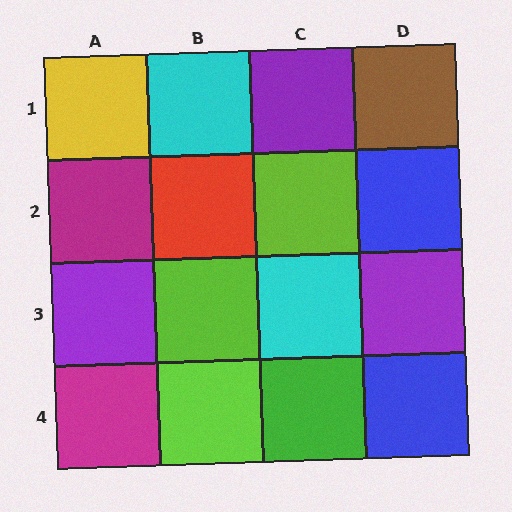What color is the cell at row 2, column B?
Red.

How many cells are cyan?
2 cells are cyan.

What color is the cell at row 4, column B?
Lime.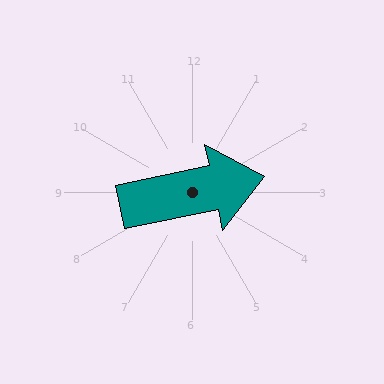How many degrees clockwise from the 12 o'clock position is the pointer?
Approximately 78 degrees.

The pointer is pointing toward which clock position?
Roughly 3 o'clock.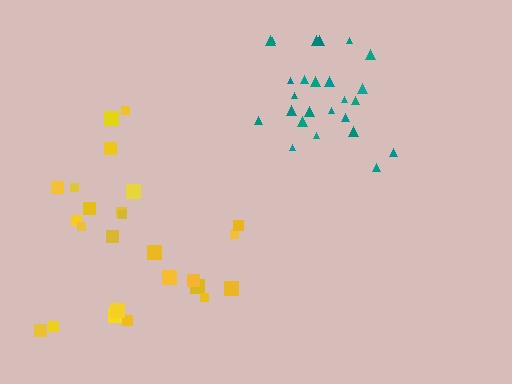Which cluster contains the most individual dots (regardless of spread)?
Yellow (25).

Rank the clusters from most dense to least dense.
teal, yellow.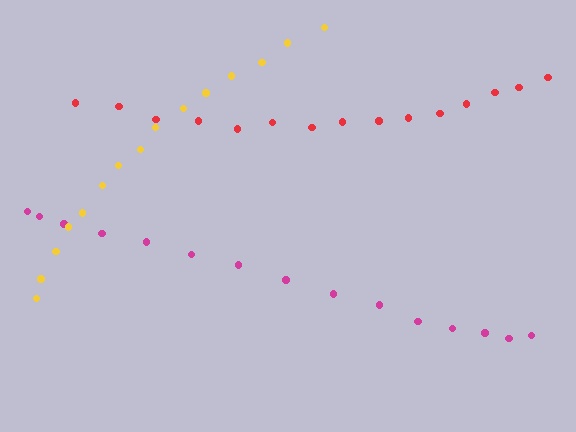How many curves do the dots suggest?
There are 3 distinct paths.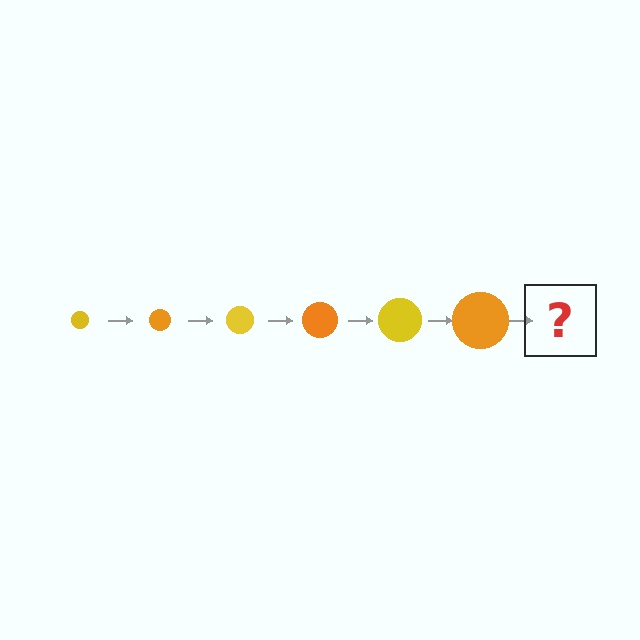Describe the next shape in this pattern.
It should be a yellow circle, larger than the previous one.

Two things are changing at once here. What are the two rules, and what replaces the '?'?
The two rules are that the circle grows larger each step and the color cycles through yellow and orange. The '?' should be a yellow circle, larger than the previous one.